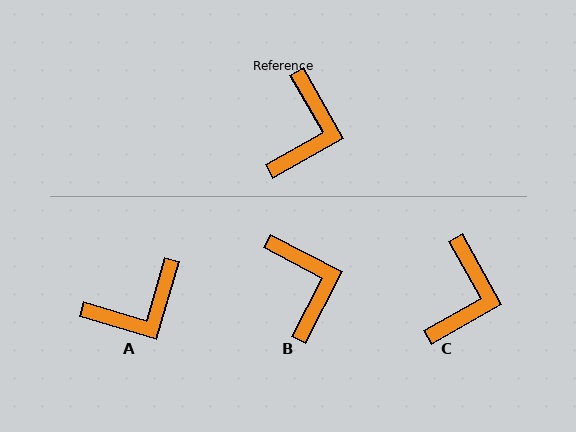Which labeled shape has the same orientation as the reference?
C.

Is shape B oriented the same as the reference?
No, it is off by about 33 degrees.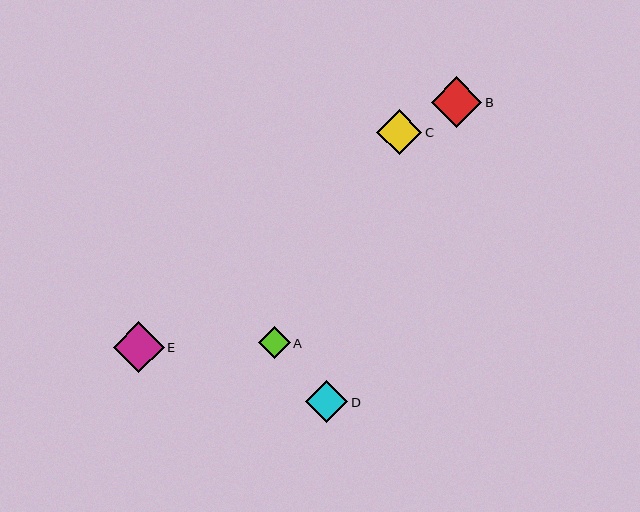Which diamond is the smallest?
Diamond A is the smallest with a size of approximately 32 pixels.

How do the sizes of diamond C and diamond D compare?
Diamond C and diamond D are approximately the same size.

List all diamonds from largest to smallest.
From largest to smallest: E, B, C, D, A.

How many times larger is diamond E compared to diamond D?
Diamond E is approximately 1.2 times the size of diamond D.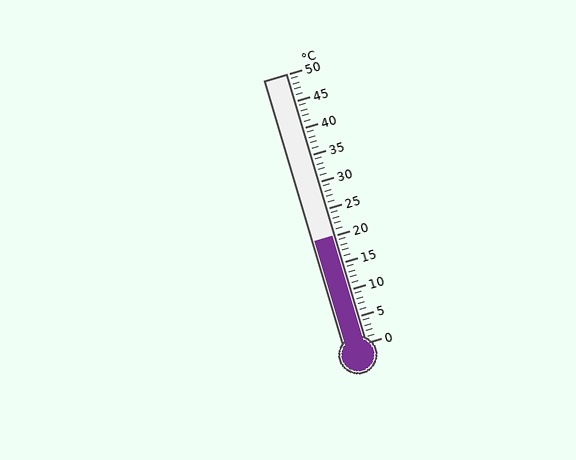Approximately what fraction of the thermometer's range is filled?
The thermometer is filled to approximately 40% of its range.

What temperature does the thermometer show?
The thermometer shows approximately 20°C.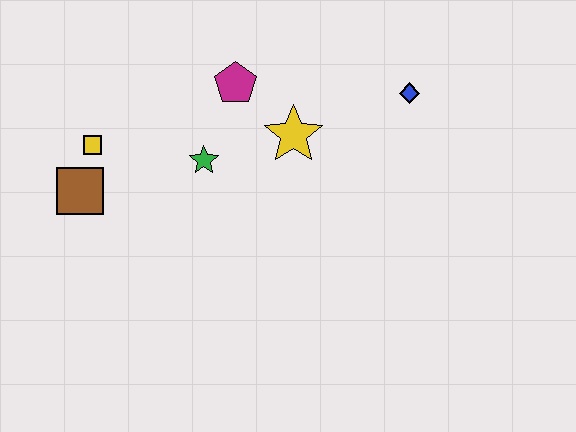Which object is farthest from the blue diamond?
The brown square is farthest from the blue diamond.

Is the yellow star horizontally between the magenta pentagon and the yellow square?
No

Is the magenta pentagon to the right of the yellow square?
Yes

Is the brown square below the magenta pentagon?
Yes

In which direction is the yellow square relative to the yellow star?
The yellow square is to the left of the yellow star.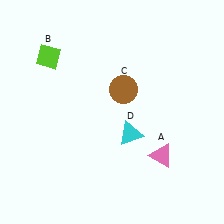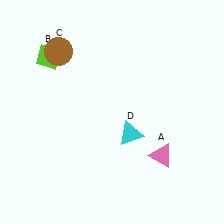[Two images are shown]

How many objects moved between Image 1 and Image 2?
1 object moved between the two images.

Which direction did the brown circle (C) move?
The brown circle (C) moved left.